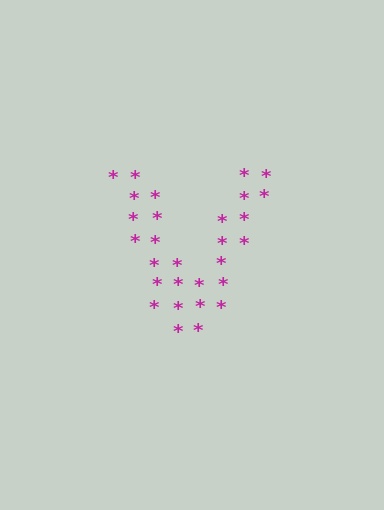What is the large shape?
The large shape is the letter V.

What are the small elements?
The small elements are asterisks.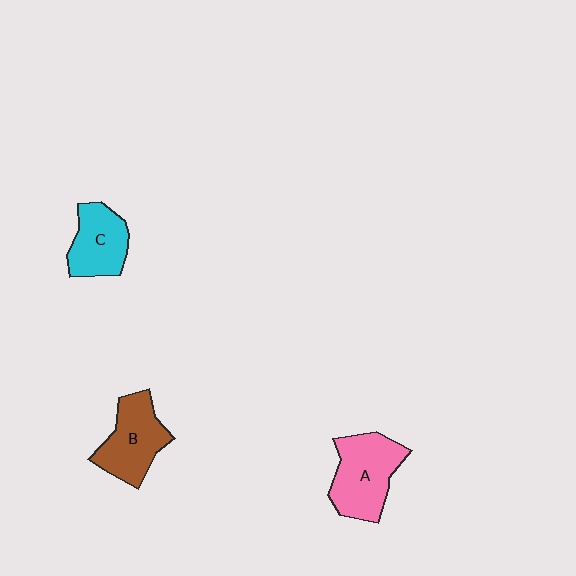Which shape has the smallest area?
Shape C (cyan).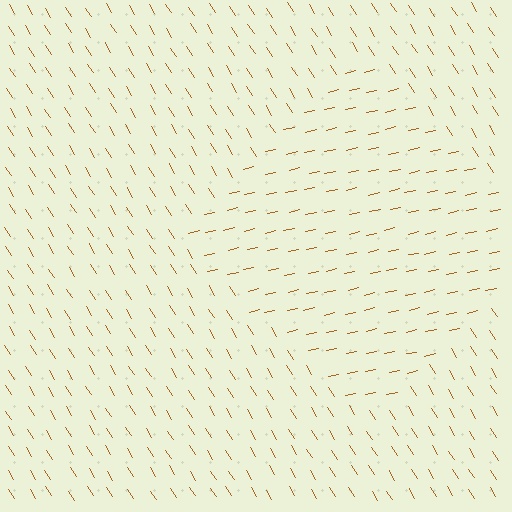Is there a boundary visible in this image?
Yes, there is a texture boundary formed by a change in line orientation.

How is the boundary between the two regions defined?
The boundary is defined purely by a change in line orientation (approximately 70 degrees difference). All lines are the same color and thickness.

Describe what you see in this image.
The image is filled with small brown line segments. A diamond region in the image has lines oriented differently from the surrounding lines, creating a visible texture boundary.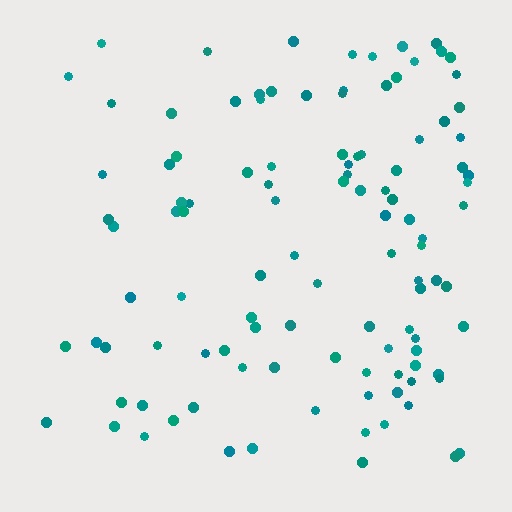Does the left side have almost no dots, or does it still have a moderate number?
Still a moderate number, just noticeably fewer than the right.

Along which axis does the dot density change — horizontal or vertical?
Horizontal.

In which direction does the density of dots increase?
From left to right, with the right side densest.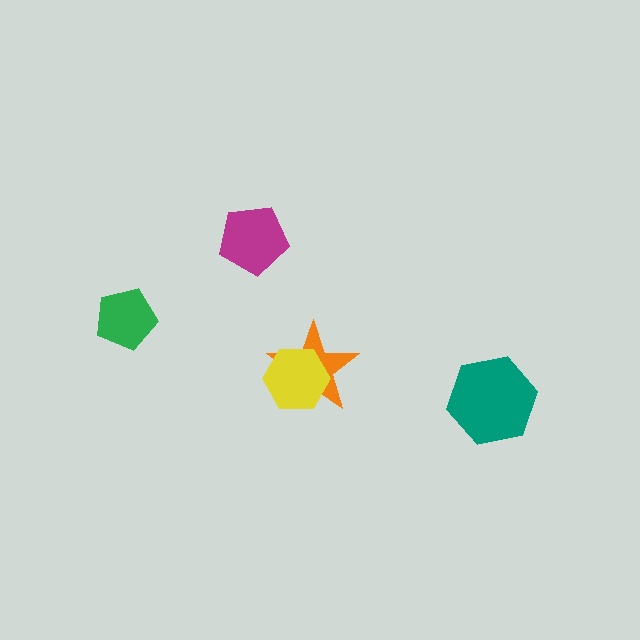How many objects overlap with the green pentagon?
0 objects overlap with the green pentagon.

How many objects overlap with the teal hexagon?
0 objects overlap with the teal hexagon.